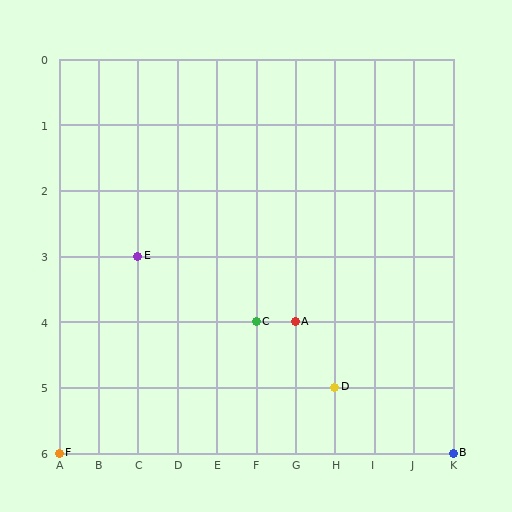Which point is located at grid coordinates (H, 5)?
Point D is at (H, 5).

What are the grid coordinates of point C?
Point C is at grid coordinates (F, 4).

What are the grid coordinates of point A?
Point A is at grid coordinates (G, 4).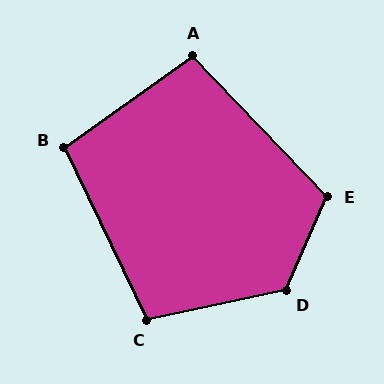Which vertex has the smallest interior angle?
A, at approximately 98 degrees.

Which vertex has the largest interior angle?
D, at approximately 126 degrees.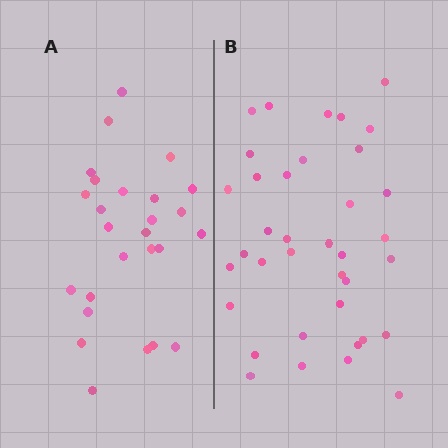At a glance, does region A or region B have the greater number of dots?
Region B (the right region) has more dots.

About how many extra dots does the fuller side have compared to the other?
Region B has roughly 12 or so more dots than region A.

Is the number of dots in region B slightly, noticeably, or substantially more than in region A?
Region B has noticeably more, but not dramatically so. The ratio is roughly 1.4 to 1.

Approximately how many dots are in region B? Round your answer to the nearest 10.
About 40 dots. (The exact count is 37, which rounds to 40.)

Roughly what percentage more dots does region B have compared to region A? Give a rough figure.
About 40% more.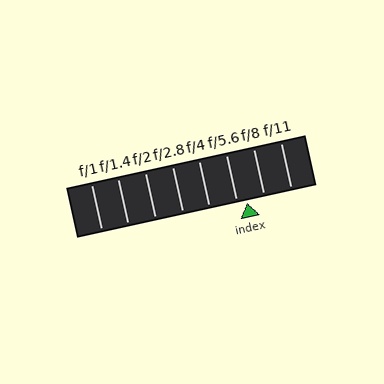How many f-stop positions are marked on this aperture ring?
There are 8 f-stop positions marked.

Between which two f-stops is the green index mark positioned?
The index mark is between f/5.6 and f/8.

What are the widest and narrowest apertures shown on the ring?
The widest aperture shown is f/1 and the narrowest is f/11.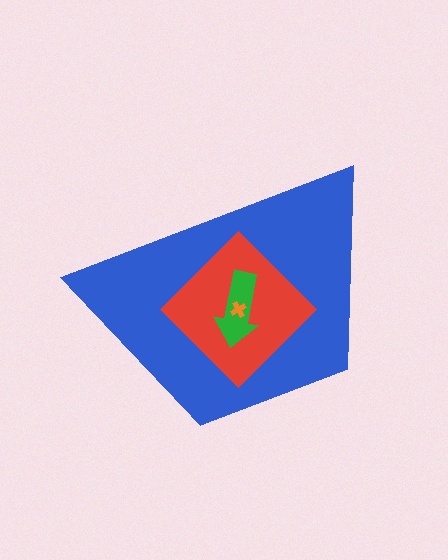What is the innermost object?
The orange cross.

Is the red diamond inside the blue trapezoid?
Yes.